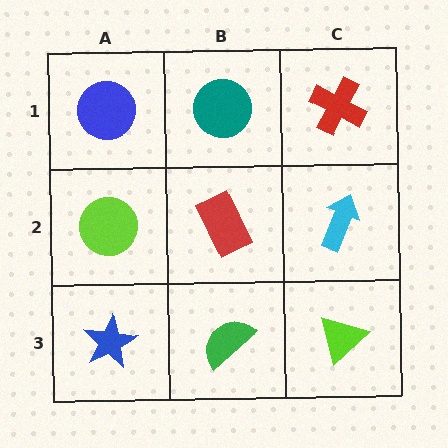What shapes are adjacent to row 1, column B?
A red rectangle (row 2, column B), a blue circle (row 1, column A), a red cross (row 1, column C).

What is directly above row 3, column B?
A red rectangle.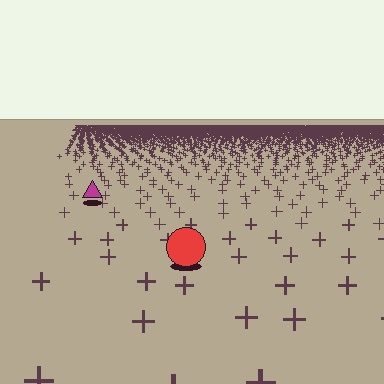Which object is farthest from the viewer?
The magenta triangle is farthest from the viewer. It appears smaller and the ground texture around it is denser.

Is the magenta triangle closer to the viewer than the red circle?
No. The red circle is closer — you can tell from the texture gradient: the ground texture is coarser near it.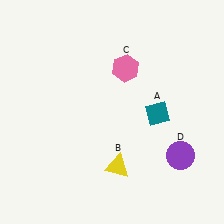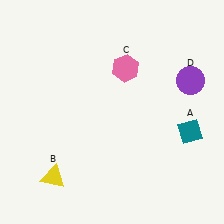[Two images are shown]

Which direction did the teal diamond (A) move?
The teal diamond (A) moved right.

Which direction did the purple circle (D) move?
The purple circle (D) moved up.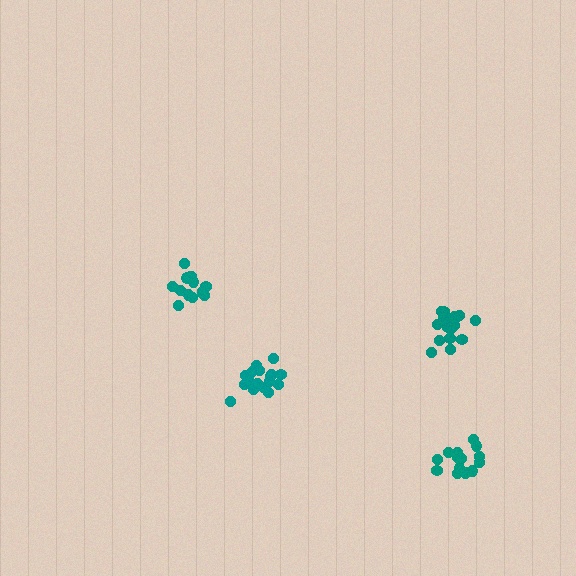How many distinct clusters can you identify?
There are 4 distinct clusters.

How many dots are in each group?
Group 1: 14 dots, Group 2: 17 dots, Group 3: 14 dots, Group 4: 19 dots (64 total).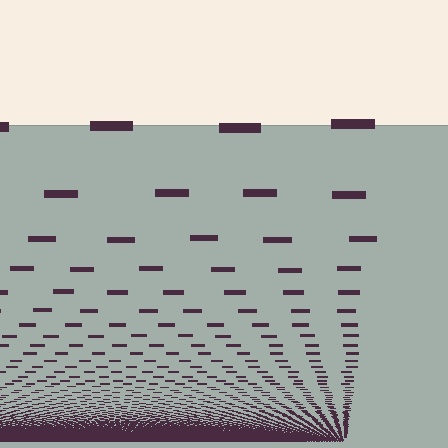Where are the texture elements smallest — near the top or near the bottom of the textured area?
Near the bottom.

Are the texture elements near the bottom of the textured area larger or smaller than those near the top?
Smaller. The gradient is inverted — elements near the bottom are smaller and denser.